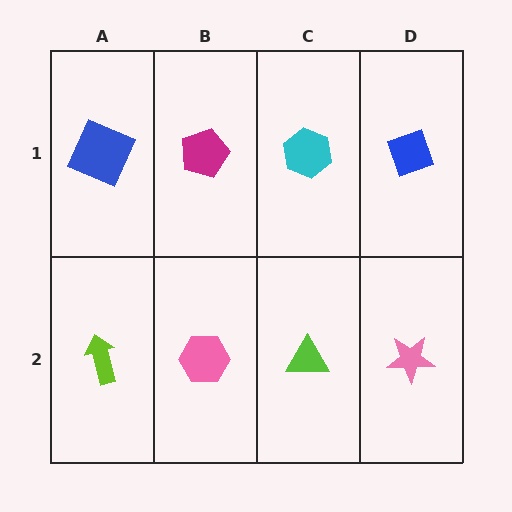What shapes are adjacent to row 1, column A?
A lime arrow (row 2, column A), a magenta pentagon (row 1, column B).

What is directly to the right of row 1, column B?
A cyan hexagon.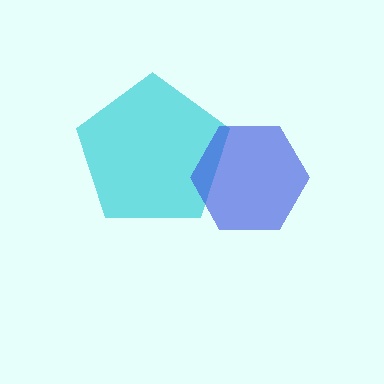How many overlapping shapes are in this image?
There are 2 overlapping shapes in the image.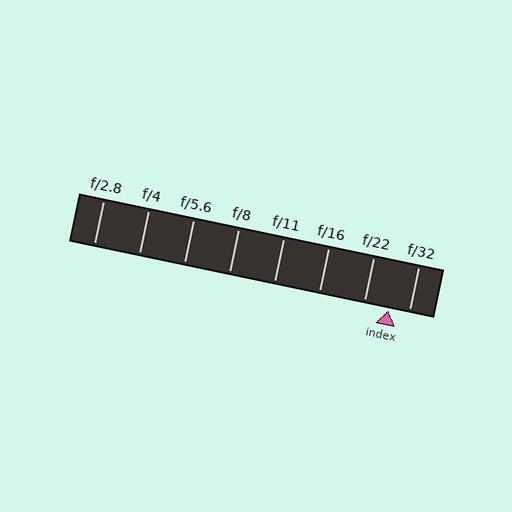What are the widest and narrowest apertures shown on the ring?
The widest aperture shown is f/2.8 and the narrowest is f/32.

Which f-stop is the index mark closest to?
The index mark is closest to f/32.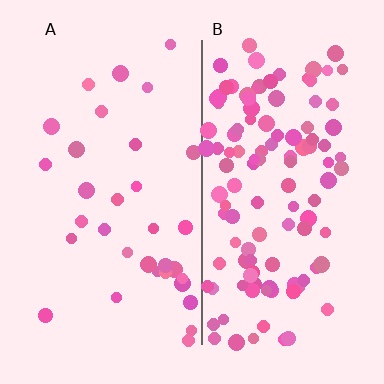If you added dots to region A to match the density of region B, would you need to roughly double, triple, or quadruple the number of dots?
Approximately quadruple.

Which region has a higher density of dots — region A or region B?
B (the right).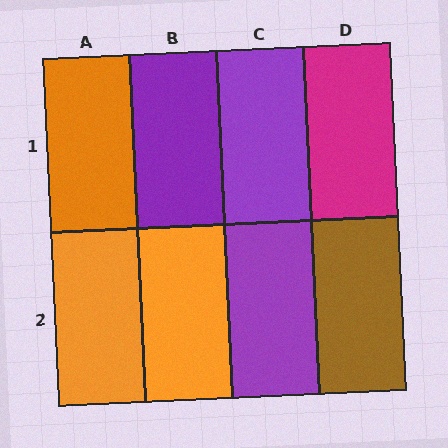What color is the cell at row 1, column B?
Purple.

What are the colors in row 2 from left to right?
Orange, orange, purple, brown.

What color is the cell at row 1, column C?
Purple.